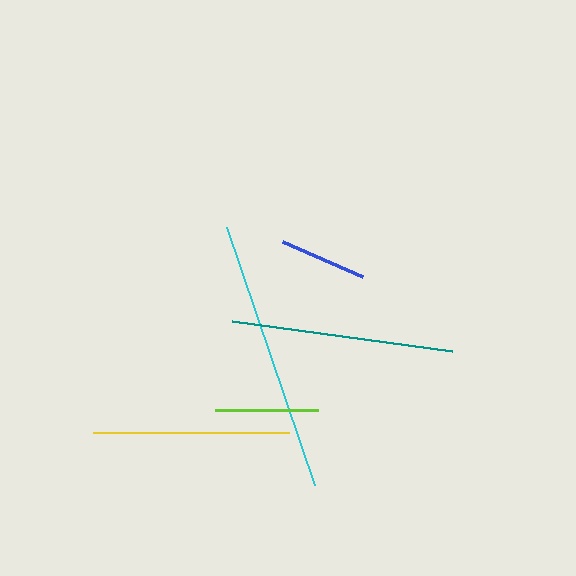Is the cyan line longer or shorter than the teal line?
The cyan line is longer than the teal line.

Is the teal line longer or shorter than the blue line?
The teal line is longer than the blue line.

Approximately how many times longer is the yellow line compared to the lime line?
The yellow line is approximately 1.9 times the length of the lime line.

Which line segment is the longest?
The cyan line is the longest at approximately 272 pixels.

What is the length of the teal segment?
The teal segment is approximately 222 pixels long.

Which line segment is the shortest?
The blue line is the shortest at approximately 87 pixels.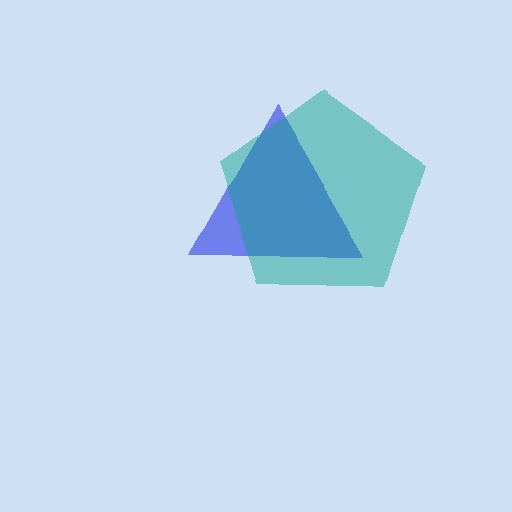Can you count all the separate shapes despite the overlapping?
Yes, there are 2 separate shapes.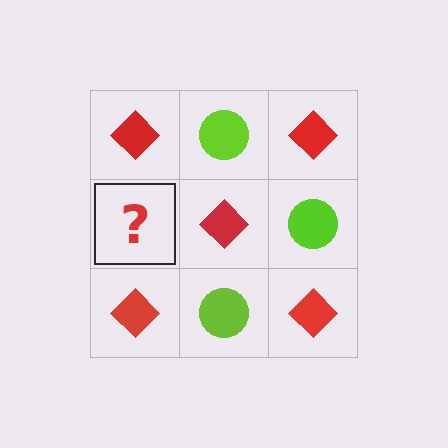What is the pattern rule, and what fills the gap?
The rule is that it alternates red diamond and lime circle in a checkerboard pattern. The gap should be filled with a lime circle.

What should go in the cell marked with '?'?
The missing cell should contain a lime circle.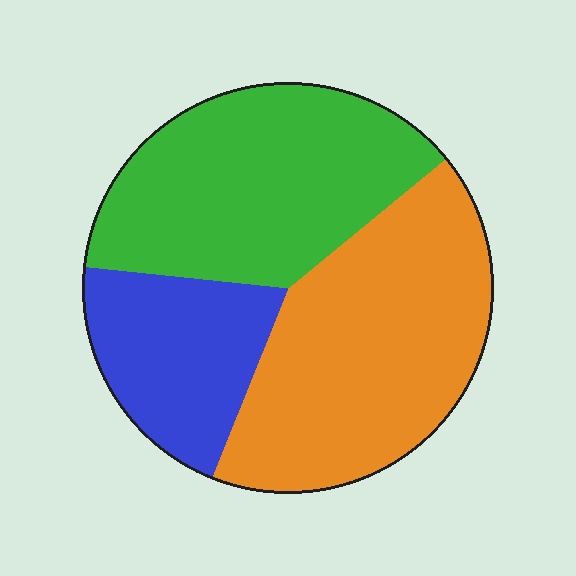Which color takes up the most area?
Orange, at roughly 40%.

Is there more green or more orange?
Orange.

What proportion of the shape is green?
Green covers 38% of the shape.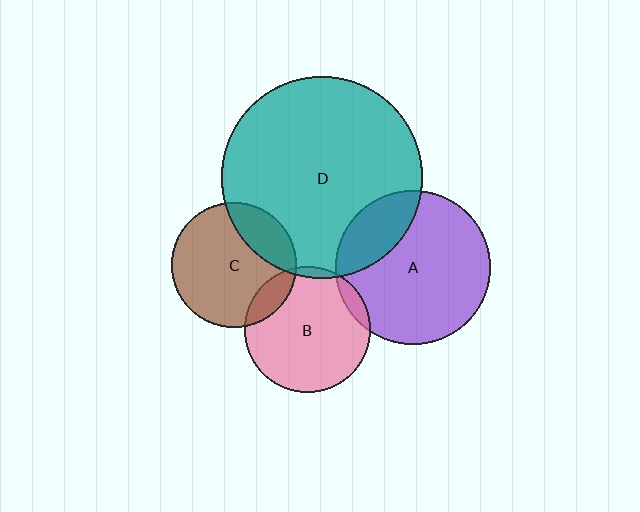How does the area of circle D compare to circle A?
Approximately 1.7 times.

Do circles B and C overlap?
Yes.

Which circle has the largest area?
Circle D (teal).